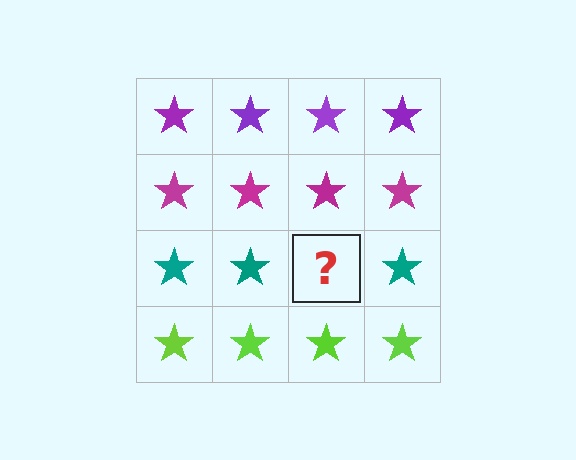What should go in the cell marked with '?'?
The missing cell should contain a teal star.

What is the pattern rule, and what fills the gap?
The rule is that each row has a consistent color. The gap should be filled with a teal star.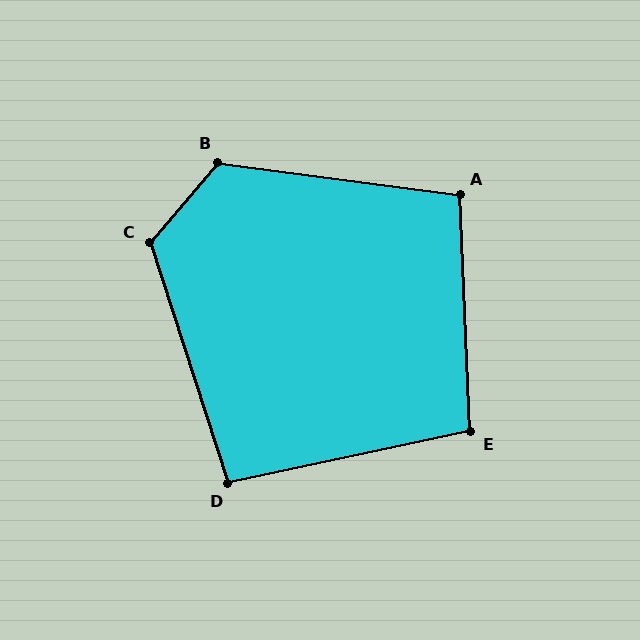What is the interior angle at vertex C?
Approximately 121 degrees (obtuse).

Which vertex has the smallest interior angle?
D, at approximately 96 degrees.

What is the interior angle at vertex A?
Approximately 100 degrees (obtuse).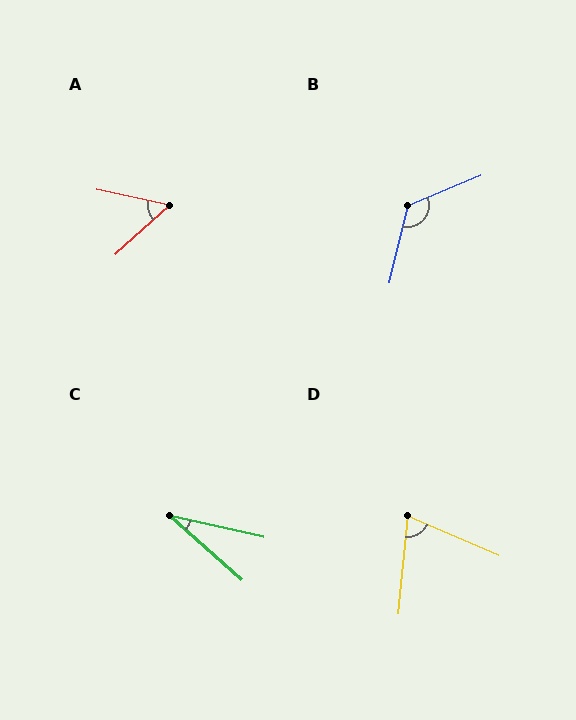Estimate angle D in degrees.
Approximately 72 degrees.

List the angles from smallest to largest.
C (29°), A (54°), D (72°), B (126°).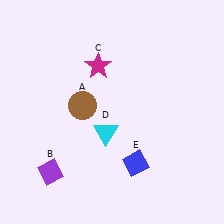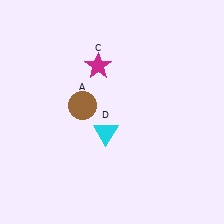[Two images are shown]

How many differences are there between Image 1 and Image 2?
There are 2 differences between the two images.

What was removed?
The blue diamond (E), the purple diamond (B) were removed in Image 2.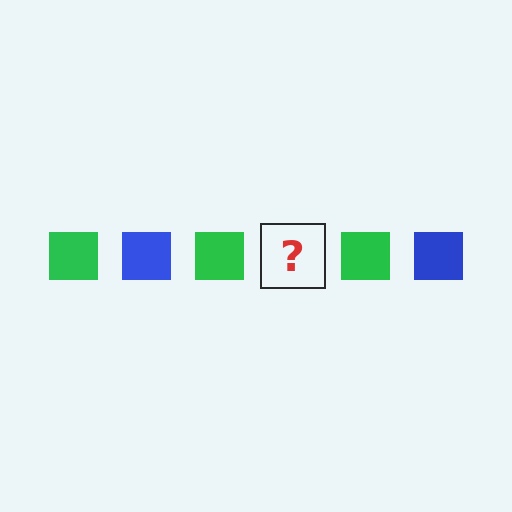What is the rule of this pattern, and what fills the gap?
The rule is that the pattern cycles through green, blue squares. The gap should be filled with a blue square.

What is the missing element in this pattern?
The missing element is a blue square.